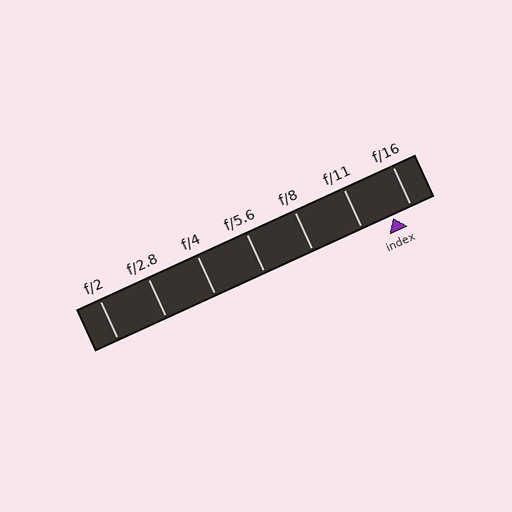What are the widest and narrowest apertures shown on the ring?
The widest aperture shown is f/2 and the narrowest is f/16.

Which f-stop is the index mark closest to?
The index mark is closest to f/16.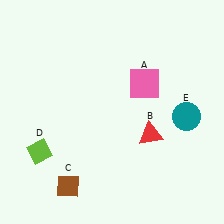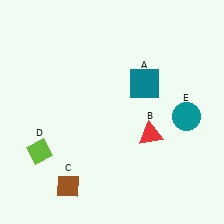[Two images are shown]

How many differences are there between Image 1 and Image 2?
There is 1 difference between the two images.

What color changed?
The square (A) changed from pink in Image 1 to teal in Image 2.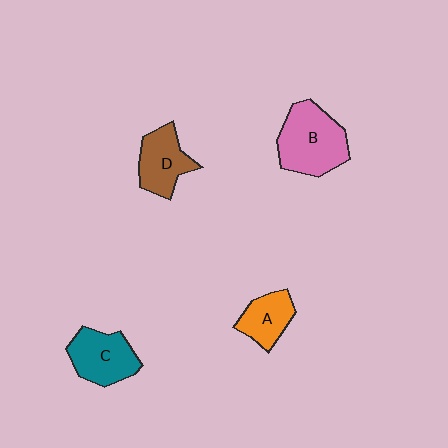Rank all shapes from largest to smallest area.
From largest to smallest: B (pink), C (teal), D (brown), A (orange).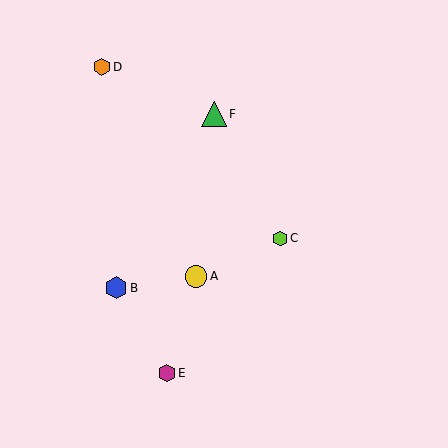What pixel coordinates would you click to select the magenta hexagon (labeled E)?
Click at (167, 373) to select the magenta hexagon E.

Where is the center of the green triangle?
The center of the green triangle is at (214, 114).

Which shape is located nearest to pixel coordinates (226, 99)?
The green triangle (labeled F) at (214, 114) is nearest to that location.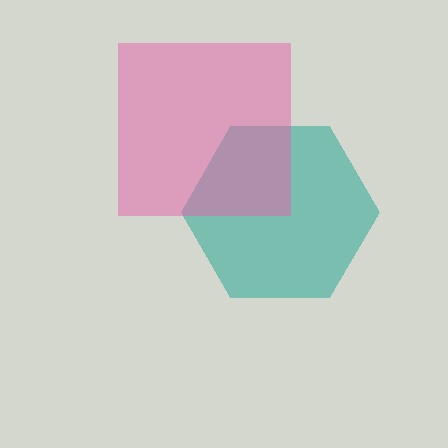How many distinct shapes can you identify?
There are 2 distinct shapes: a teal hexagon, a pink square.